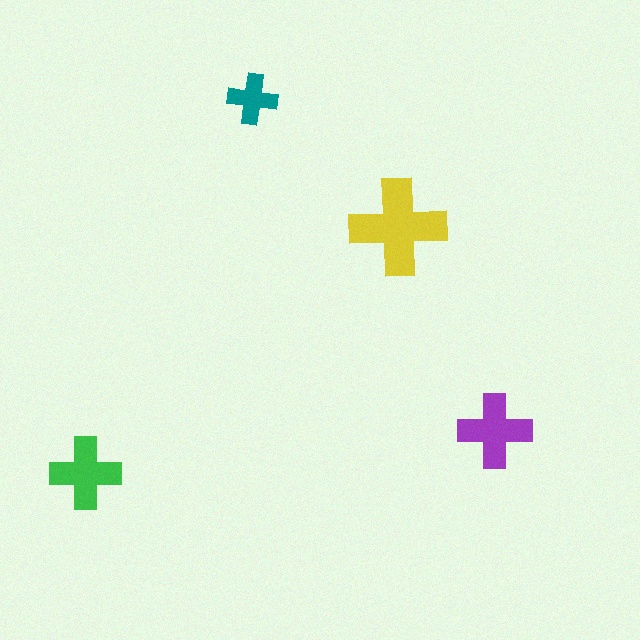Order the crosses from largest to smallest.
the yellow one, the purple one, the green one, the teal one.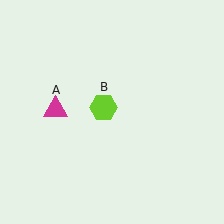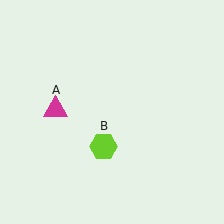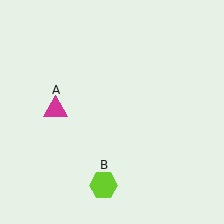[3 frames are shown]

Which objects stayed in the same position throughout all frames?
Magenta triangle (object A) remained stationary.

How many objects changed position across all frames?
1 object changed position: lime hexagon (object B).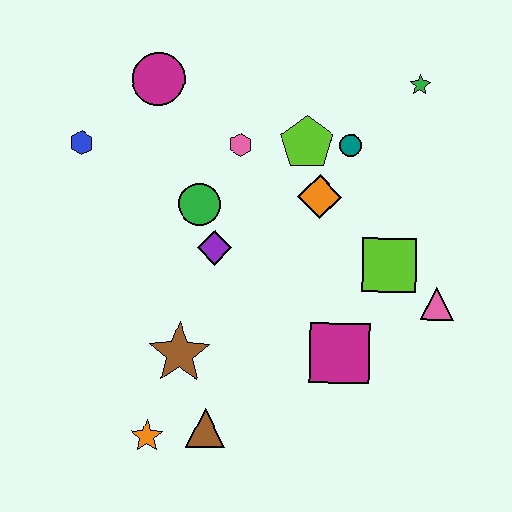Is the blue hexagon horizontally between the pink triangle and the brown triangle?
No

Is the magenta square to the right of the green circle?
Yes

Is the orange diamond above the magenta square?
Yes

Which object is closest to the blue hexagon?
The magenta circle is closest to the blue hexagon.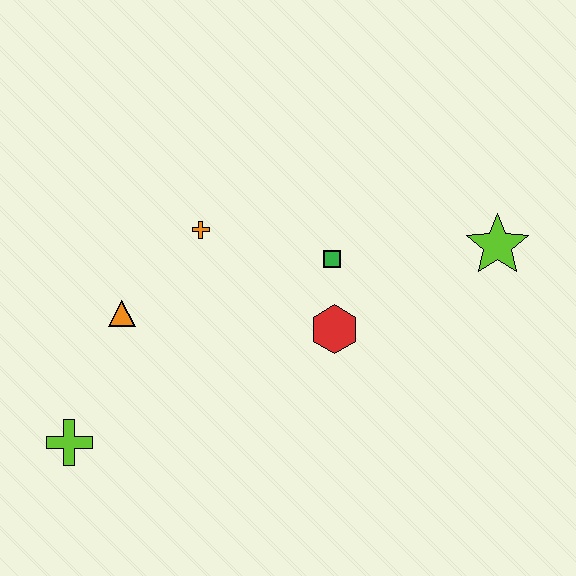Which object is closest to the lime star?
The green square is closest to the lime star.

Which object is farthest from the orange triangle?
The lime star is farthest from the orange triangle.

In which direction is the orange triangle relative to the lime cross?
The orange triangle is above the lime cross.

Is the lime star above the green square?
Yes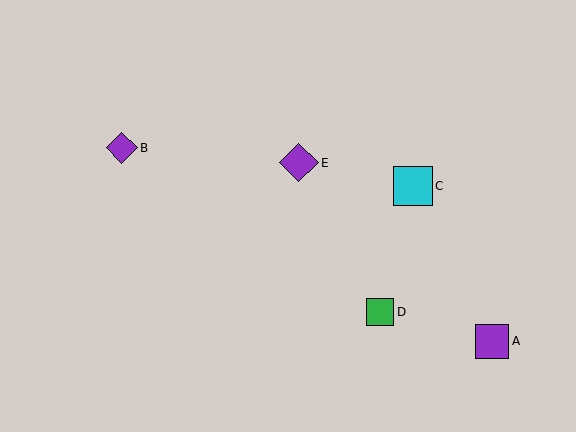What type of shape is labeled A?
Shape A is a purple square.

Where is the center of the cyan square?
The center of the cyan square is at (413, 186).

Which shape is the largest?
The cyan square (labeled C) is the largest.